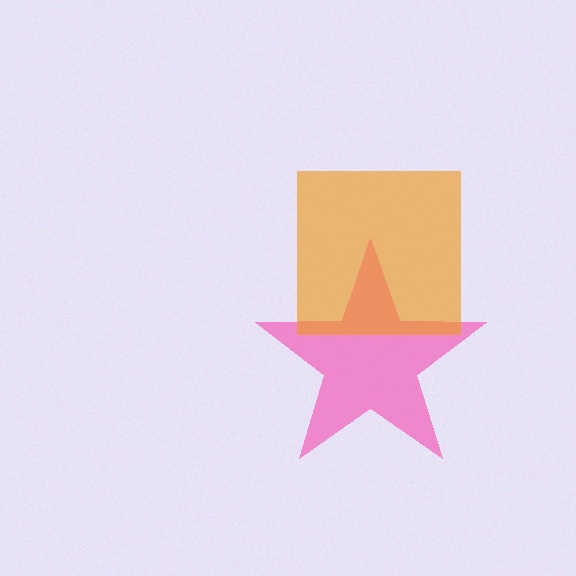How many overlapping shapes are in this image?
There are 2 overlapping shapes in the image.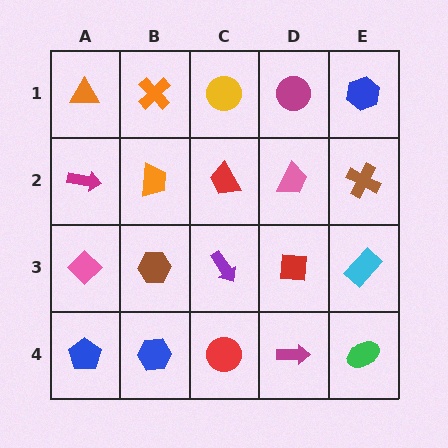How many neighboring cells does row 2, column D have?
4.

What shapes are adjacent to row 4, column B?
A brown hexagon (row 3, column B), a blue pentagon (row 4, column A), a red circle (row 4, column C).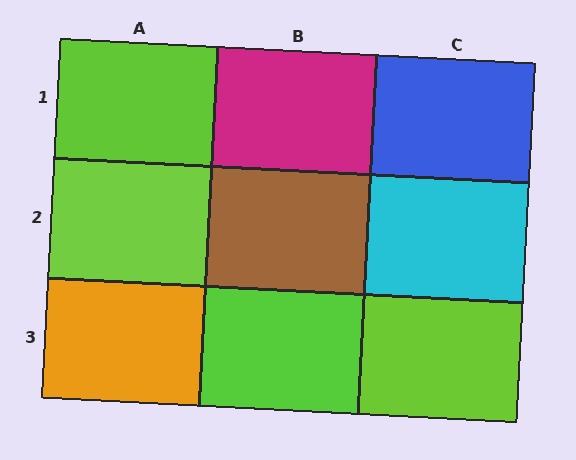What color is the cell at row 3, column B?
Lime.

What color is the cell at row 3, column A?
Orange.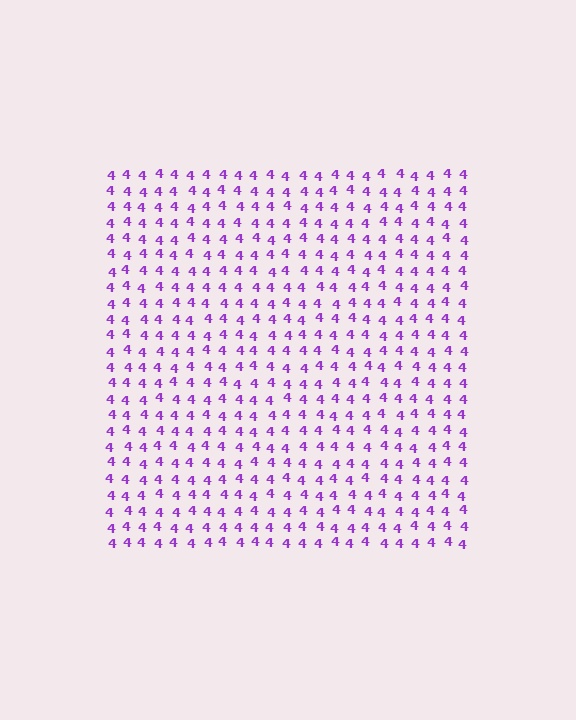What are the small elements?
The small elements are digit 4's.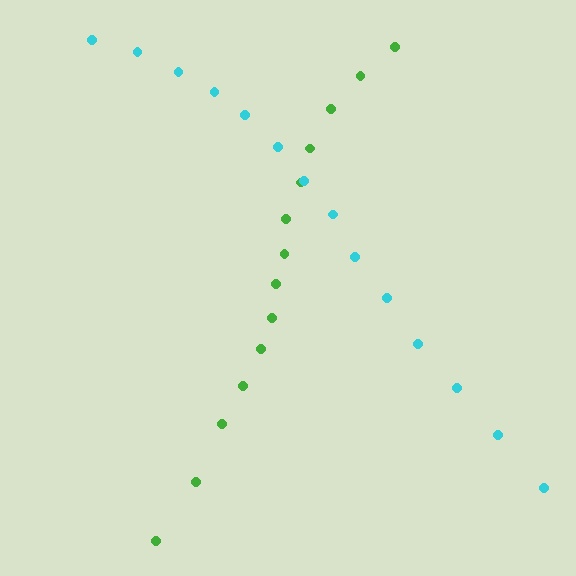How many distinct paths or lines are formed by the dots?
There are 2 distinct paths.